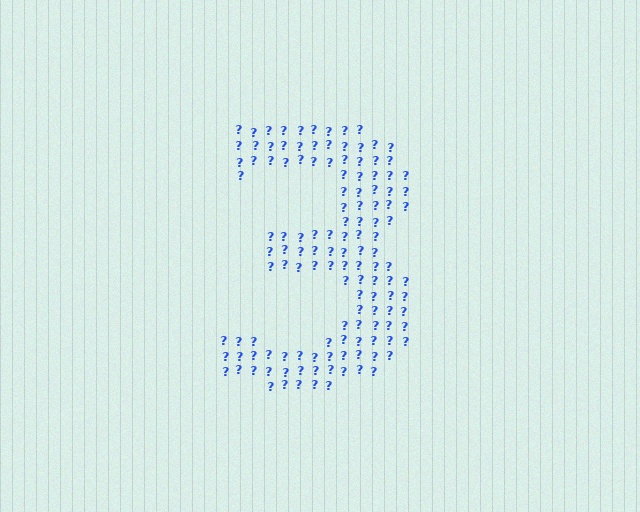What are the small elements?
The small elements are question marks.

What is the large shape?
The large shape is the digit 3.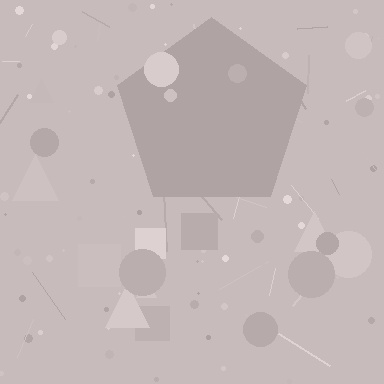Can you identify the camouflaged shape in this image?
The camouflaged shape is a pentagon.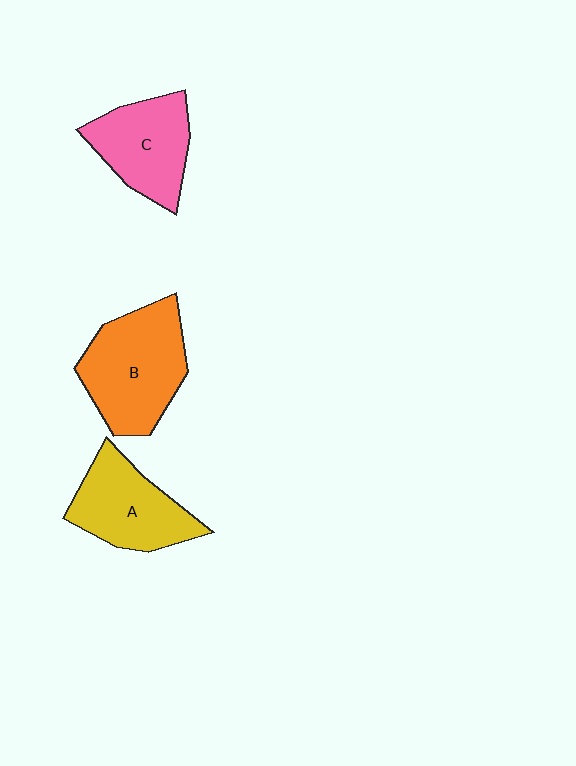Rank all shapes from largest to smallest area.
From largest to smallest: B (orange), A (yellow), C (pink).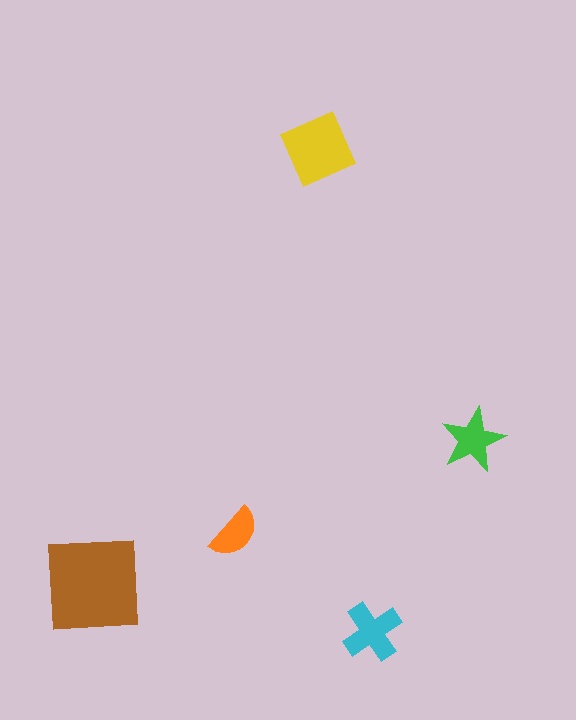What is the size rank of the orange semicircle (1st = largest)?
5th.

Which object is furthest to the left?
The brown square is leftmost.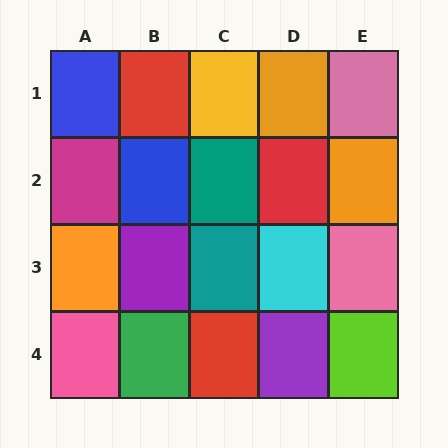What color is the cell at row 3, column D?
Cyan.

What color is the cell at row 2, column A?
Magenta.